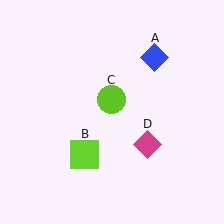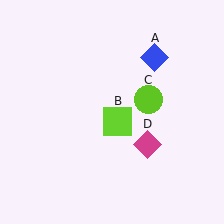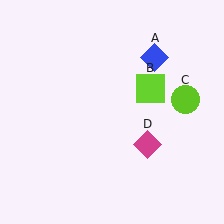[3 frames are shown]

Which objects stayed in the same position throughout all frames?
Blue diamond (object A) and magenta diamond (object D) remained stationary.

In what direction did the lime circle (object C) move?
The lime circle (object C) moved right.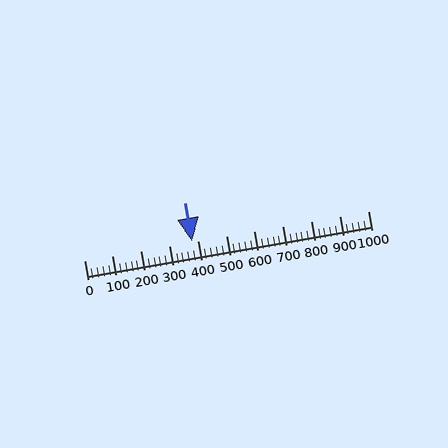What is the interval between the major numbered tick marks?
The major tick marks are spaced 100 units apart.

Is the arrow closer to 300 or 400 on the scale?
The arrow is closer to 400.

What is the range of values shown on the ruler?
The ruler shows values from 0 to 1000.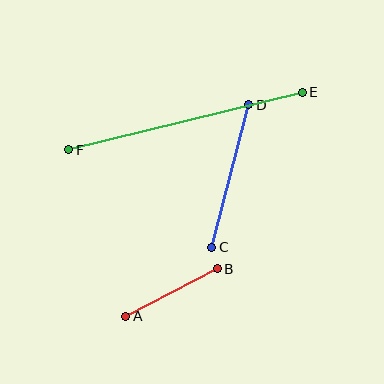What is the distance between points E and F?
The distance is approximately 240 pixels.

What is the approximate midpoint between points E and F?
The midpoint is at approximately (186, 121) pixels.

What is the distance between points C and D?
The distance is approximately 147 pixels.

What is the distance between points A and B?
The distance is approximately 103 pixels.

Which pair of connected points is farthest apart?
Points E and F are farthest apart.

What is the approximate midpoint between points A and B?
The midpoint is at approximately (171, 293) pixels.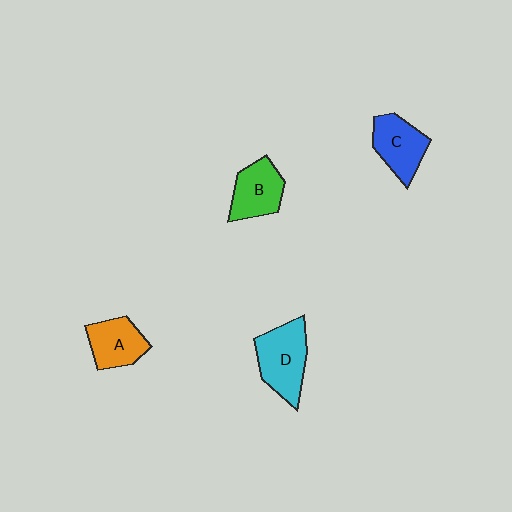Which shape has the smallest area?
Shape A (orange).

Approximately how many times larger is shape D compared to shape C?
Approximately 1.2 times.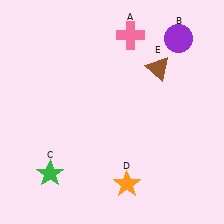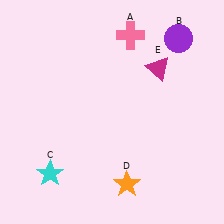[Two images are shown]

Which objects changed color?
C changed from green to cyan. E changed from brown to magenta.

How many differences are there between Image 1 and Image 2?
There are 2 differences between the two images.